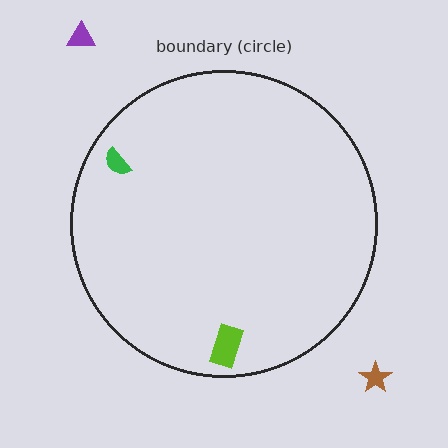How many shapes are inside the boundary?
2 inside, 2 outside.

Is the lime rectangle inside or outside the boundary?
Inside.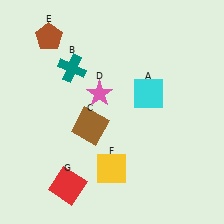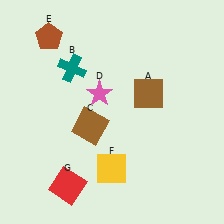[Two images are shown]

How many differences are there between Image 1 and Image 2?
There is 1 difference between the two images.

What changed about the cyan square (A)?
In Image 1, A is cyan. In Image 2, it changed to brown.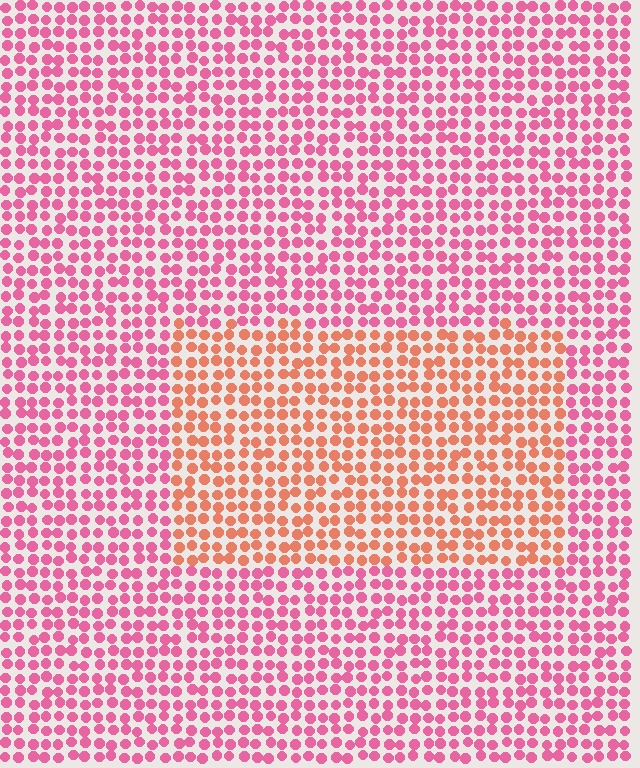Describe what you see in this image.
The image is filled with small pink elements in a uniform arrangement. A rectangle-shaped region is visible where the elements are tinted to a slightly different hue, forming a subtle color boundary.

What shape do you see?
I see a rectangle.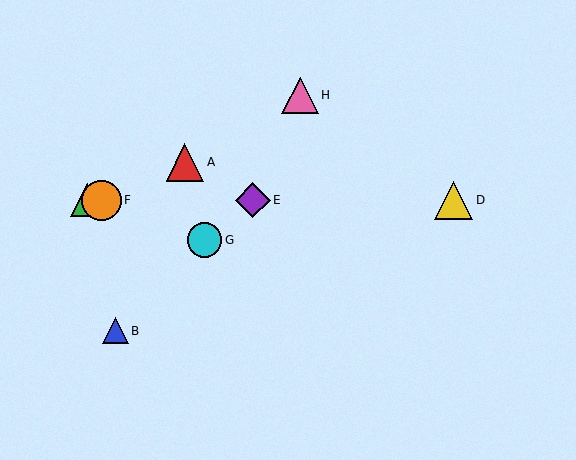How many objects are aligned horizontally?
4 objects (C, D, E, F) are aligned horizontally.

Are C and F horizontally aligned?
Yes, both are at y≈200.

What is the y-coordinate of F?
Object F is at y≈200.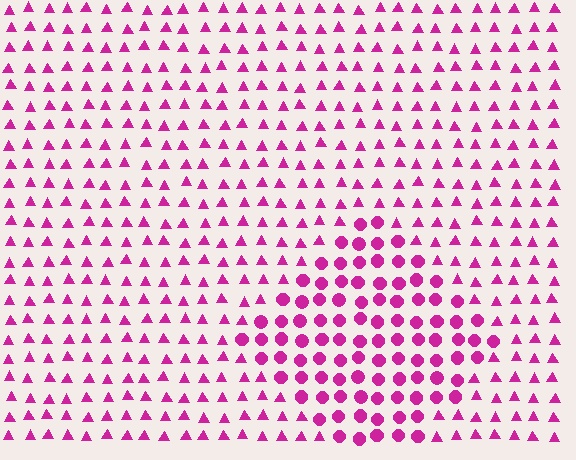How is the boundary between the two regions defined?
The boundary is defined by a change in element shape: circles inside vs. triangles outside. All elements share the same color and spacing.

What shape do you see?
I see a diamond.